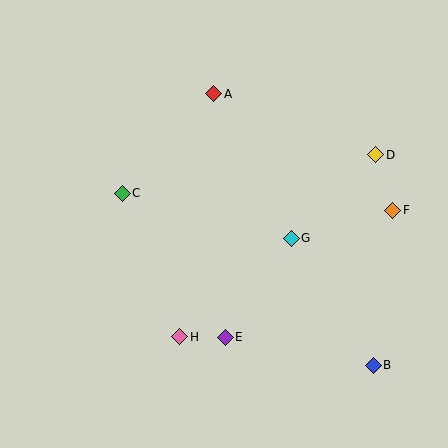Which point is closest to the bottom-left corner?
Point H is closest to the bottom-left corner.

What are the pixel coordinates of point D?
Point D is at (376, 155).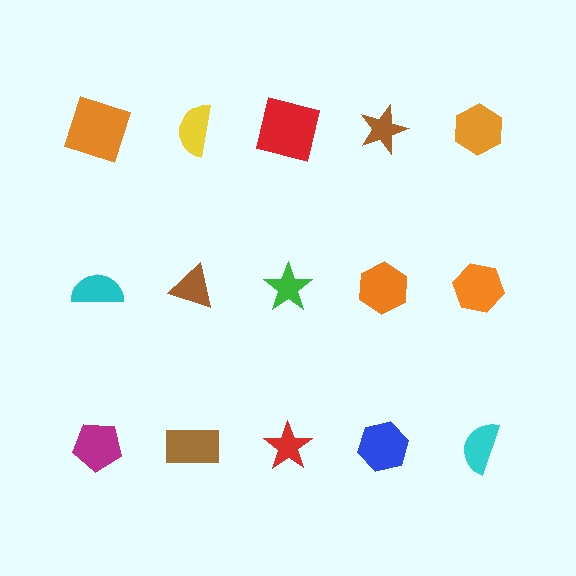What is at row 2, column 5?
An orange hexagon.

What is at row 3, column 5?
A cyan semicircle.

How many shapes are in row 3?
5 shapes.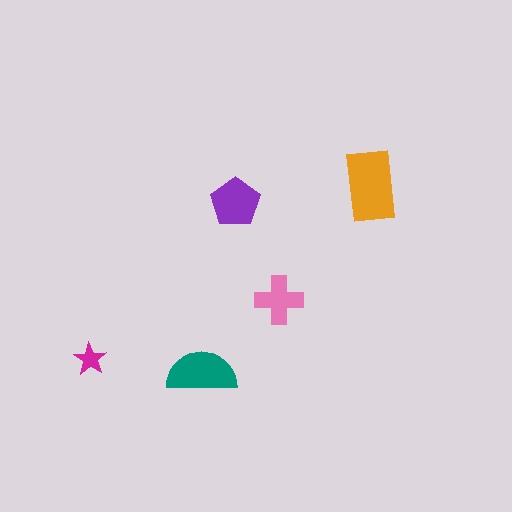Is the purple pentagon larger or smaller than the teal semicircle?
Smaller.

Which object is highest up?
The orange rectangle is topmost.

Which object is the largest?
The orange rectangle.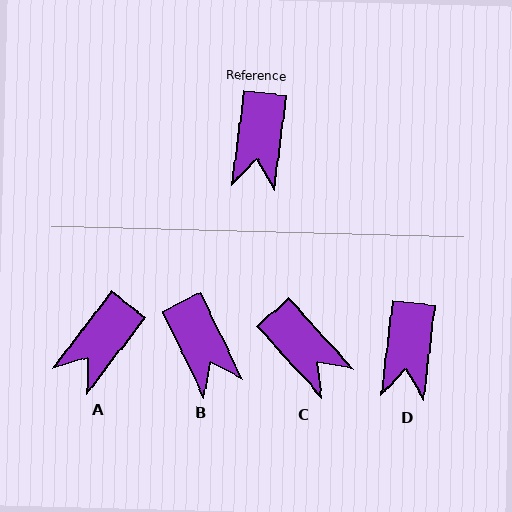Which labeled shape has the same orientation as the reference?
D.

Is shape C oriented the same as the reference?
No, it is off by about 50 degrees.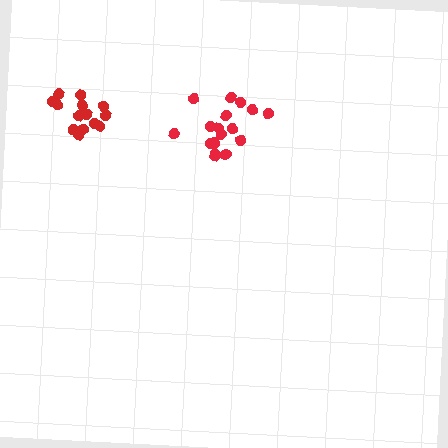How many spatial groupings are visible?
There are 2 spatial groupings.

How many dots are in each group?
Group 1: 17 dots, Group 2: 14 dots (31 total).